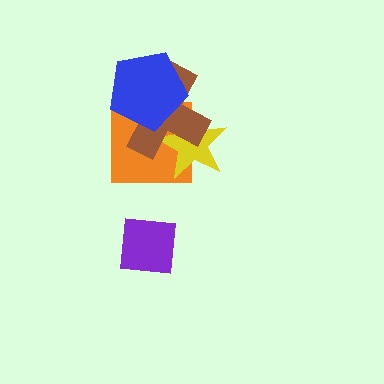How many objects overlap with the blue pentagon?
3 objects overlap with the blue pentagon.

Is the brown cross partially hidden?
Yes, it is partially covered by another shape.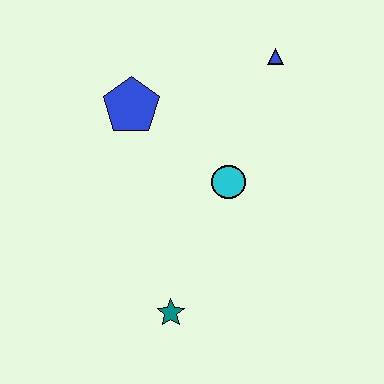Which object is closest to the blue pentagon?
The cyan circle is closest to the blue pentagon.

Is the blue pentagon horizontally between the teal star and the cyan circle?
No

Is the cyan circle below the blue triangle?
Yes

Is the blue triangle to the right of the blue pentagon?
Yes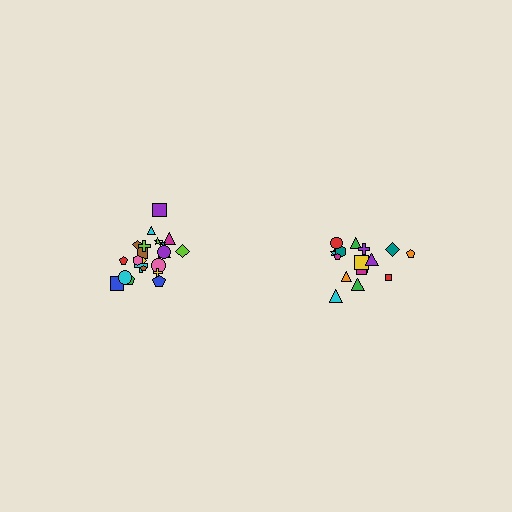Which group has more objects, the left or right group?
The left group.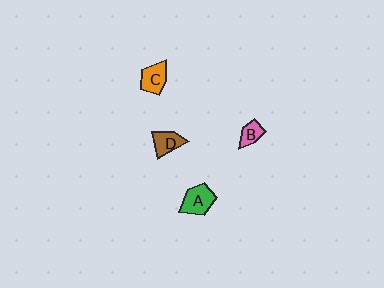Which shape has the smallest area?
Shape B (pink).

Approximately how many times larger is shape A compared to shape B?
Approximately 1.8 times.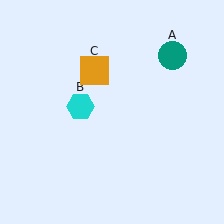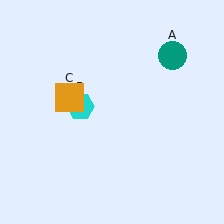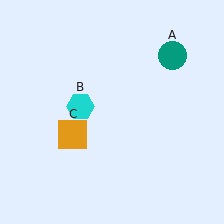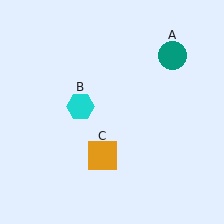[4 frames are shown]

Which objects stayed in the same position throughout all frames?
Teal circle (object A) and cyan hexagon (object B) remained stationary.